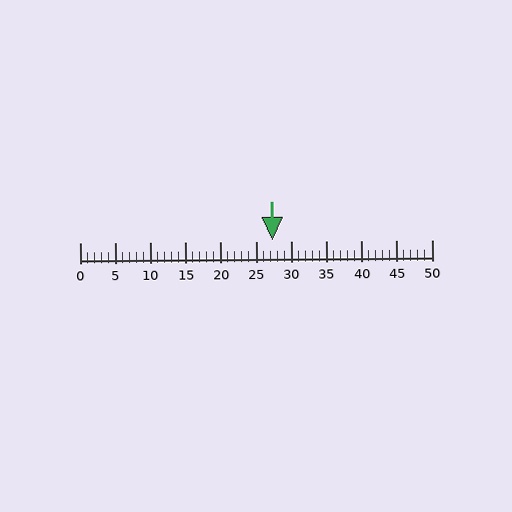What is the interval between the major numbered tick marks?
The major tick marks are spaced 5 units apart.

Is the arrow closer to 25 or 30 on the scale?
The arrow is closer to 25.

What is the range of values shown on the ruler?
The ruler shows values from 0 to 50.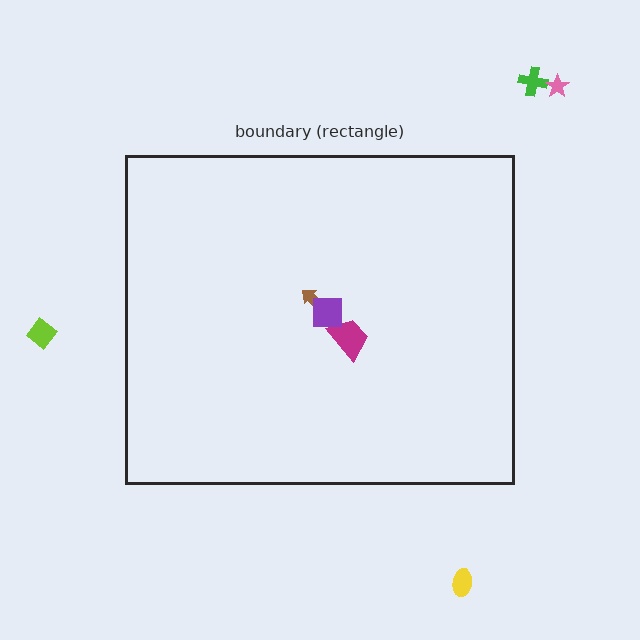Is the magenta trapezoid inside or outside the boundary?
Inside.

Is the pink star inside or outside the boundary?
Outside.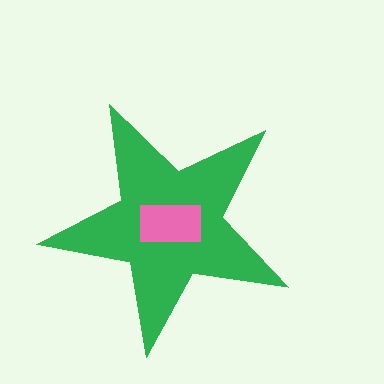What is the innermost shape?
The pink rectangle.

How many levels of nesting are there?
2.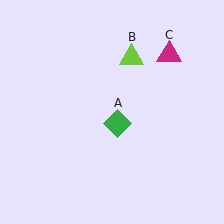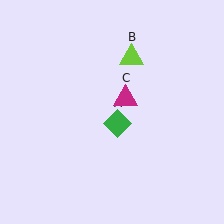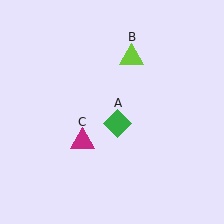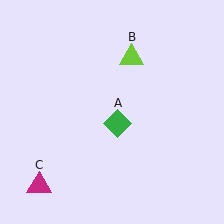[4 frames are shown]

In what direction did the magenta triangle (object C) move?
The magenta triangle (object C) moved down and to the left.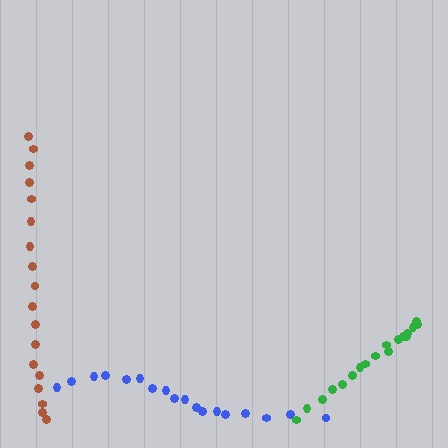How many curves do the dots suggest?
There are 3 distinct paths.